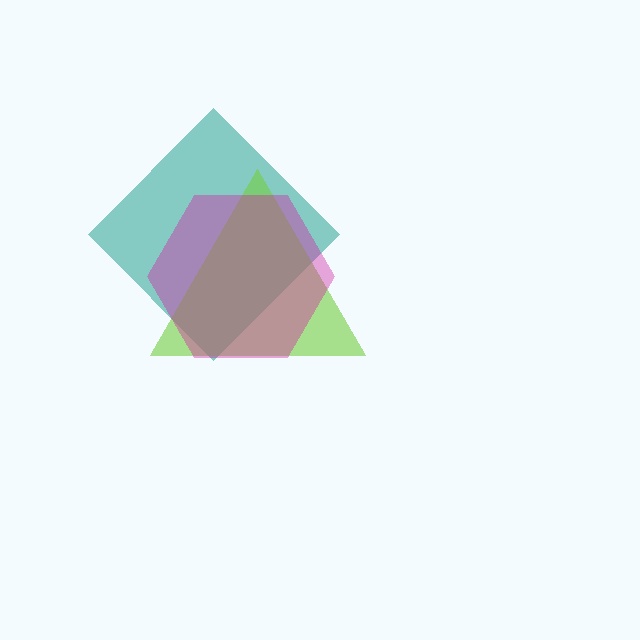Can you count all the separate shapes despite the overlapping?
Yes, there are 3 separate shapes.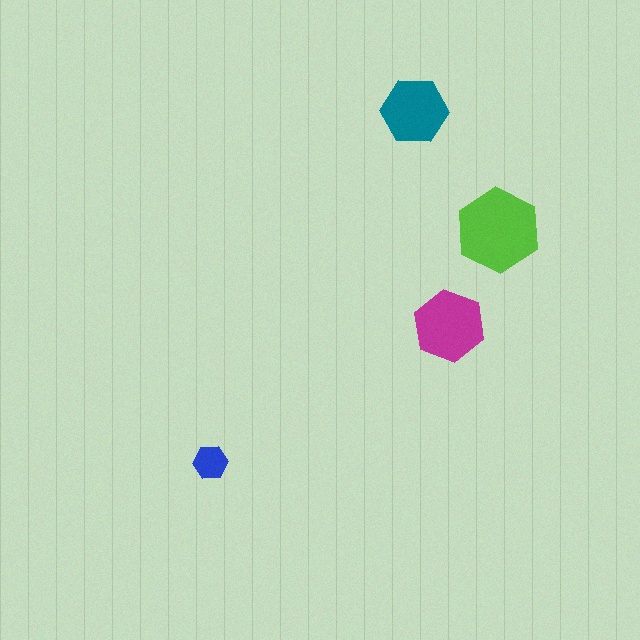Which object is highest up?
The teal hexagon is topmost.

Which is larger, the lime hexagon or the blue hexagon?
The lime one.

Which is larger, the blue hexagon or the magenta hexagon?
The magenta one.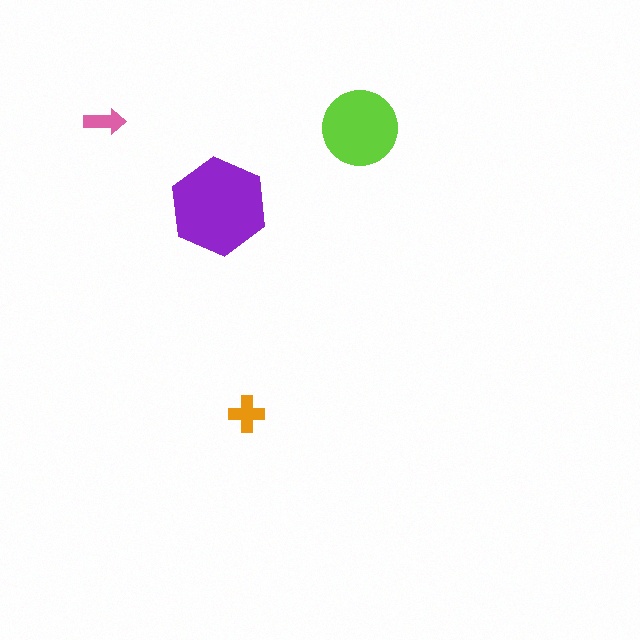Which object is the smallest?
The pink arrow.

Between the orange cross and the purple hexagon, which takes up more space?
The purple hexagon.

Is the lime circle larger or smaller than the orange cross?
Larger.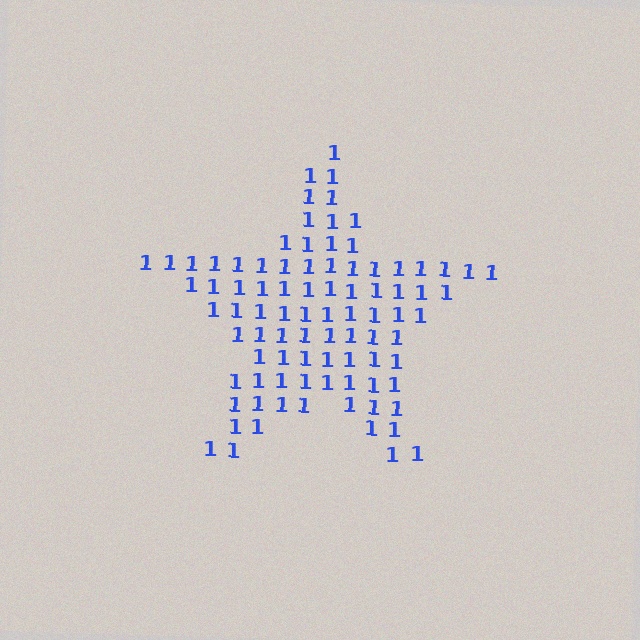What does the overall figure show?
The overall figure shows a star.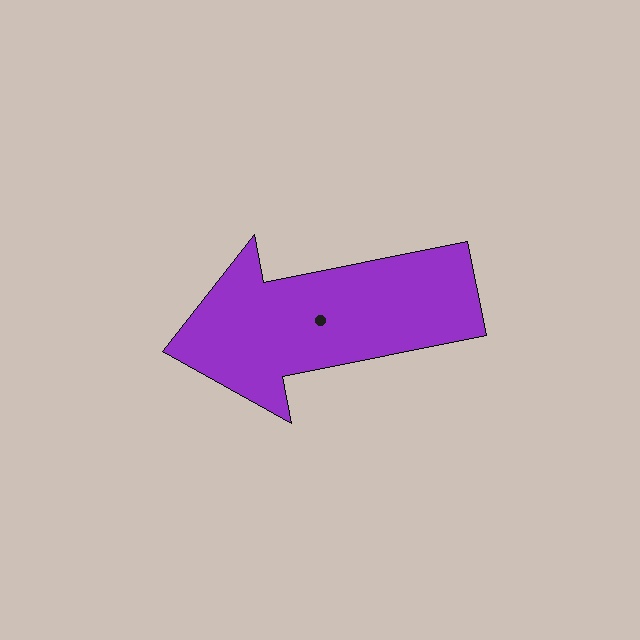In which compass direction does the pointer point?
West.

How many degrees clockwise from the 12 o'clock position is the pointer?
Approximately 259 degrees.